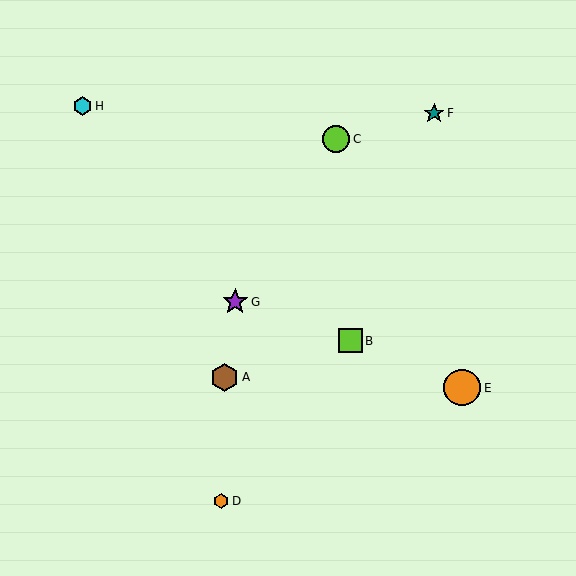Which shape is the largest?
The orange circle (labeled E) is the largest.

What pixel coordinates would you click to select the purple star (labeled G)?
Click at (235, 302) to select the purple star G.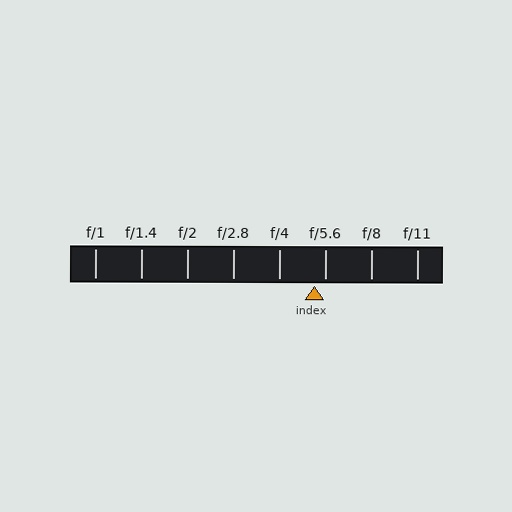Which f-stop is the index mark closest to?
The index mark is closest to f/5.6.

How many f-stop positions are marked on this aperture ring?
There are 8 f-stop positions marked.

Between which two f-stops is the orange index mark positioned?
The index mark is between f/4 and f/5.6.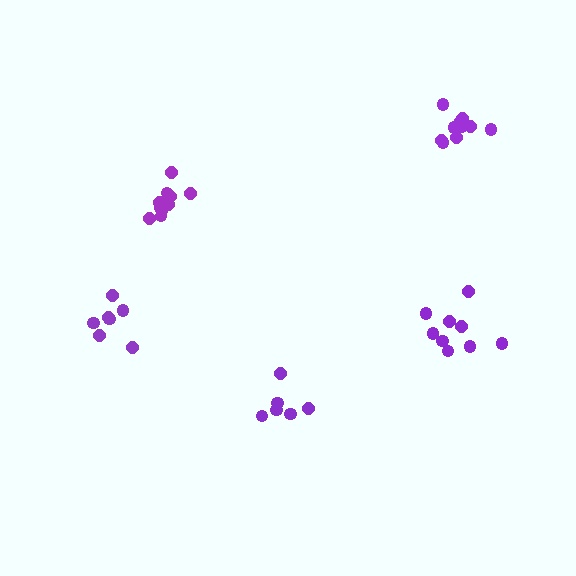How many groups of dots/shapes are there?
There are 5 groups.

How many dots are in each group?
Group 1: 10 dots, Group 2: 7 dots, Group 3: 6 dots, Group 4: 10 dots, Group 5: 9 dots (42 total).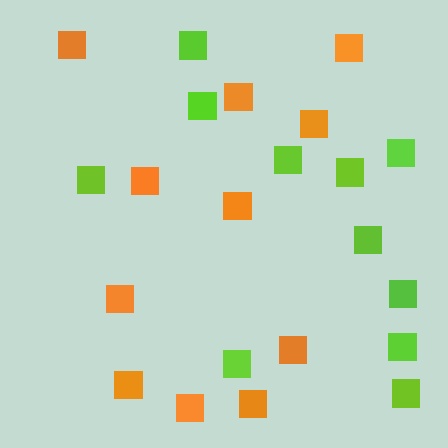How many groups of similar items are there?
There are 2 groups: one group of lime squares (11) and one group of orange squares (11).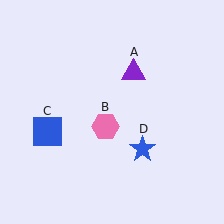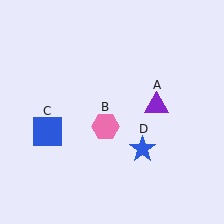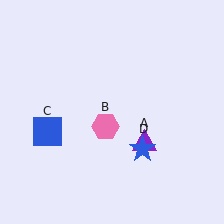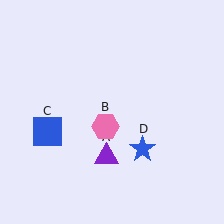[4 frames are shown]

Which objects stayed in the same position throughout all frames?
Pink hexagon (object B) and blue square (object C) and blue star (object D) remained stationary.